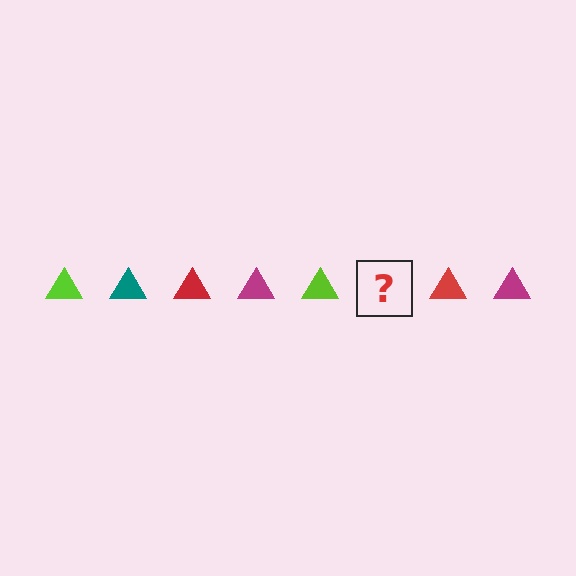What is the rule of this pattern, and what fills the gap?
The rule is that the pattern cycles through lime, teal, red, magenta triangles. The gap should be filled with a teal triangle.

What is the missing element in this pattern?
The missing element is a teal triangle.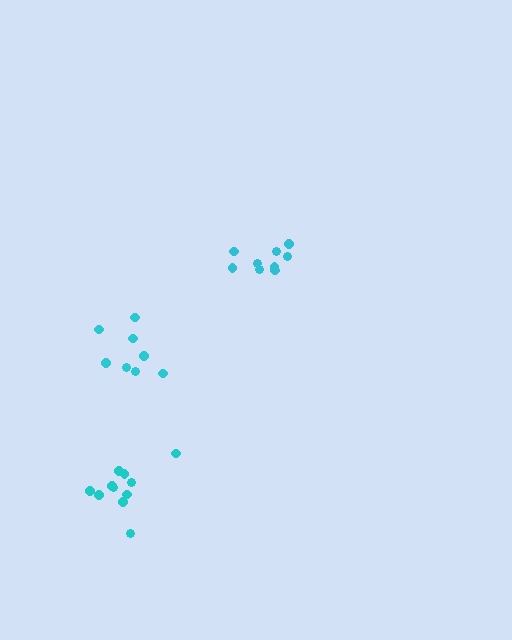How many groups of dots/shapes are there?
There are 3 groups.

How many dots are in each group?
Group 1: 11 dots, Group 2: 8 dots, Group 3: 9 dots (28 total).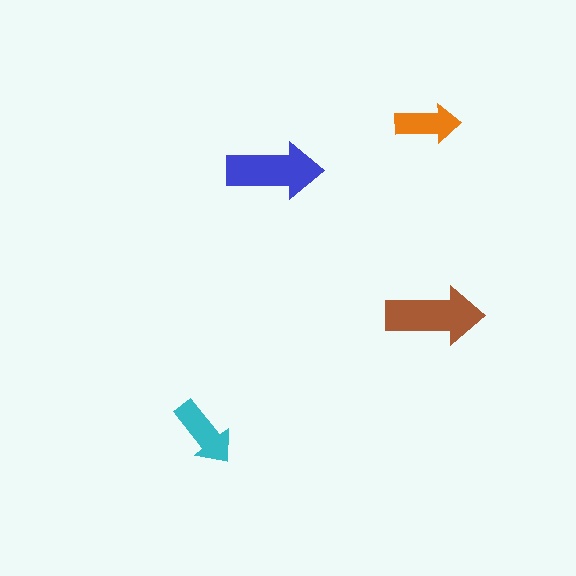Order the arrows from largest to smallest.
the brown one, the blue one, the cyan one, the orange one.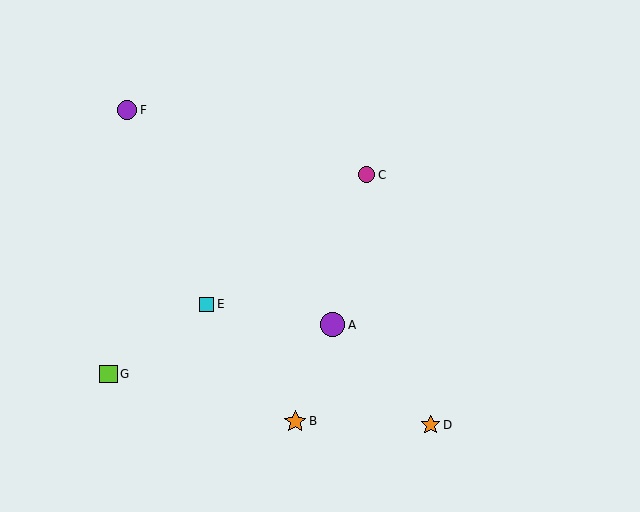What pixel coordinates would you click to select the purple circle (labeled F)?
Click at (127, 110) to select the purple circle F.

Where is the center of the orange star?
The center of the orange star is at (295, 421).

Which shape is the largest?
The purple circle (labeled A) is the largest.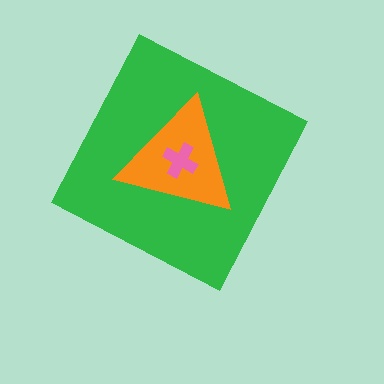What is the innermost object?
The pink cross.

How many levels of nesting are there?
3.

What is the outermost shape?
The green diamond.